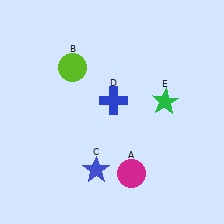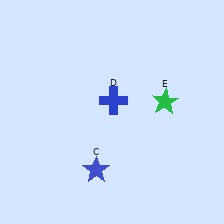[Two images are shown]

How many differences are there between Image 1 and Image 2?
There are 2 differences between the two images.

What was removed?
The lime circle (B), the magenta circle (A) were removed in Image 2.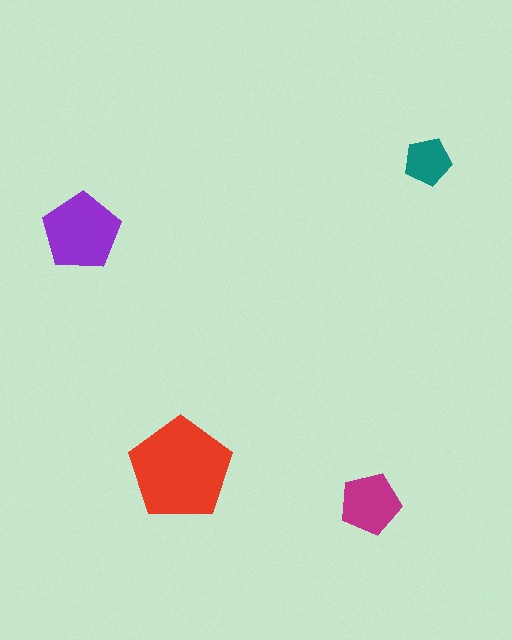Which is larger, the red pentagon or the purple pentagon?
The red one.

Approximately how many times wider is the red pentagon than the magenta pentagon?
About 1.5 times wider.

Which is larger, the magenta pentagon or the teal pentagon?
The magenta one.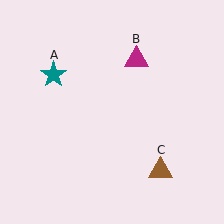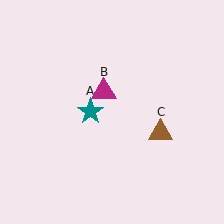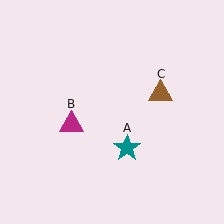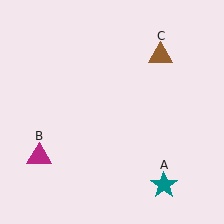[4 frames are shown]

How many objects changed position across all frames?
3 objects changed position: teal star (object A), magenta triangle (object B), brown triangle (object C).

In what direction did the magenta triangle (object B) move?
The magenta triangle (object B) moved down and to the left.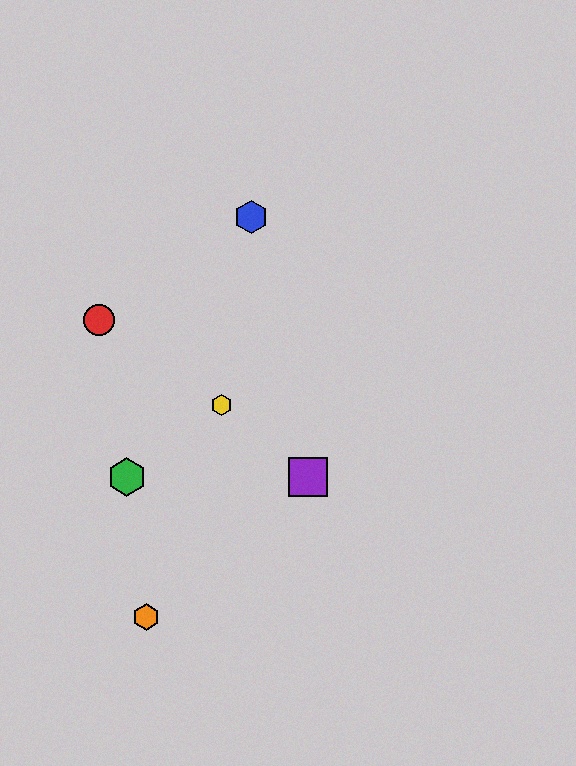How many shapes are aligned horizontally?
2 shapes (the green hexagon, the purple square) are aligned horizontally.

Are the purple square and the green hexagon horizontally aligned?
Yes, both are at y≈477.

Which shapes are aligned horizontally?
The green hexagon, the purple square are aligned horizontally.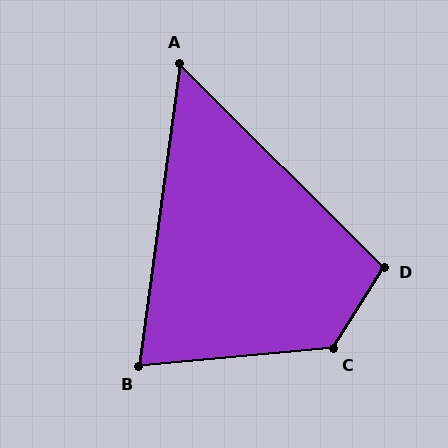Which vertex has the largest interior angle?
C, at approximately 127 degrees.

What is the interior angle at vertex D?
Approximately 103 degrees (obtuse).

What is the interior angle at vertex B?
Approximately 77 degrees (acute).